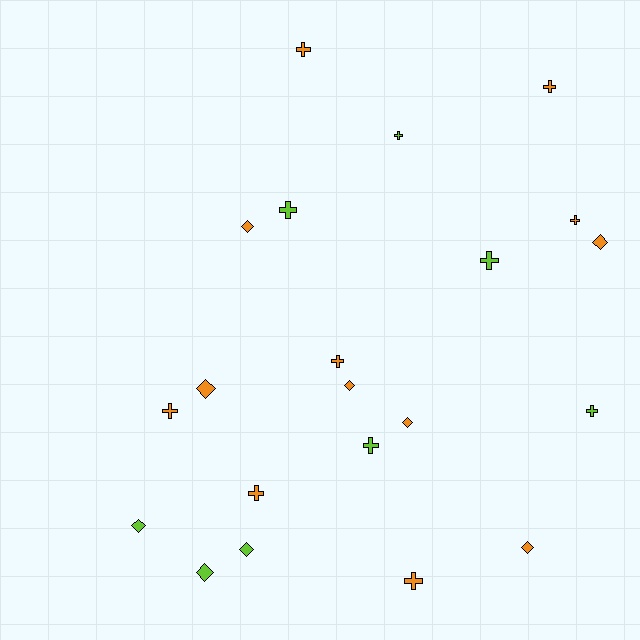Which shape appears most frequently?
Cross, with 12 objects.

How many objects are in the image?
There are 21 objects.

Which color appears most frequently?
Orange, with 13 objects.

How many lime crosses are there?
There are 5 lime crosses.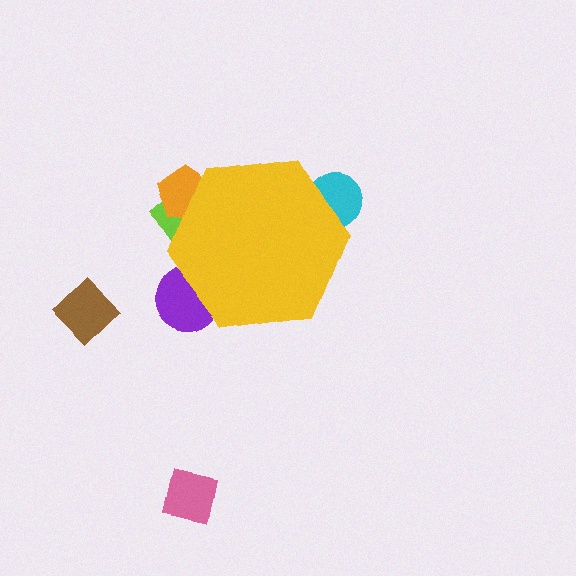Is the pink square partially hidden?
No, the pink square is fully visible.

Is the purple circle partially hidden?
Yes, the purple circle is partially hidden behind the yellow hexagon.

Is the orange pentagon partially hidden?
Yes, the orange pentagon is partially hidden behind the yellow hexagon.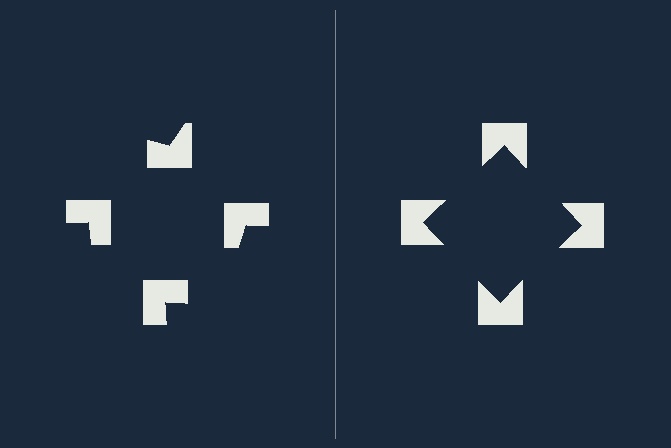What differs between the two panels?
The notched squares are positioned identically on both sides; only the wedge orientations differ. On the right they align to a square; on the left they are misaligned.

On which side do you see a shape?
An illusory square appears on the right side. On the left side the wedge cuts are rotated, so no coherent shape forms.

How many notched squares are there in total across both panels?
8 — 4 on each side.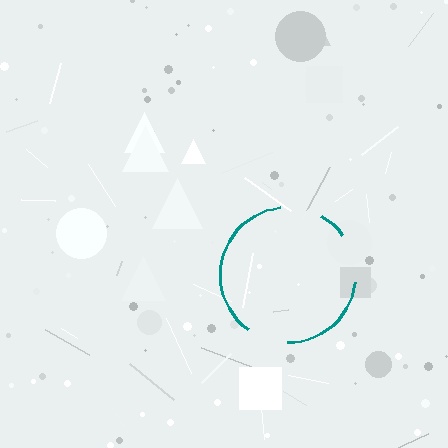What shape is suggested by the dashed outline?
The dashed outline suggests a circle.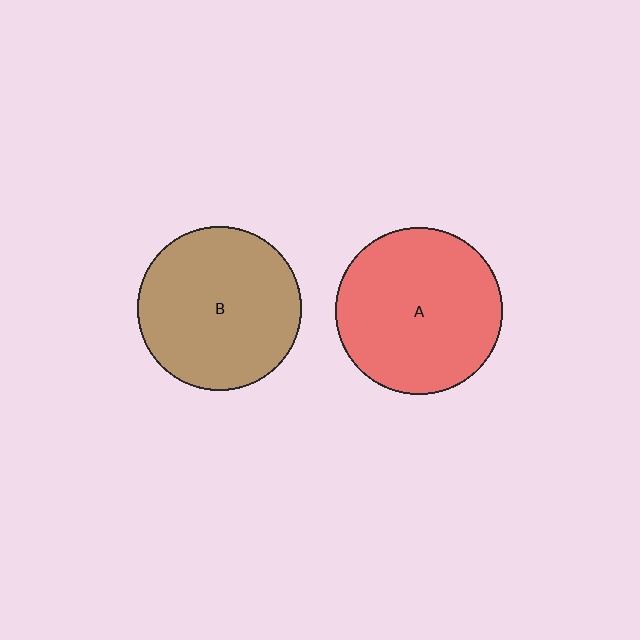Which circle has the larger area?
Circle A (red).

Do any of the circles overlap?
No, none of the circles overlap.